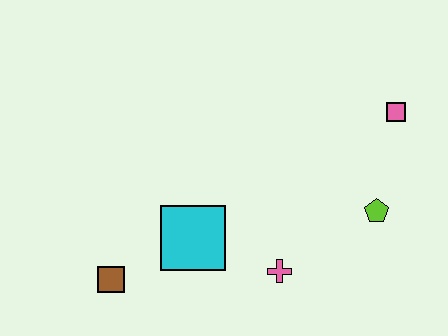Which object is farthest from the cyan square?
The pink square is farthest from the cyan square.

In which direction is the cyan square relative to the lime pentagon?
The cyan square is to the left of the lime pentagon.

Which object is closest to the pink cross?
The cyan square is closest to the pink cross.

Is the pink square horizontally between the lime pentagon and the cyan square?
No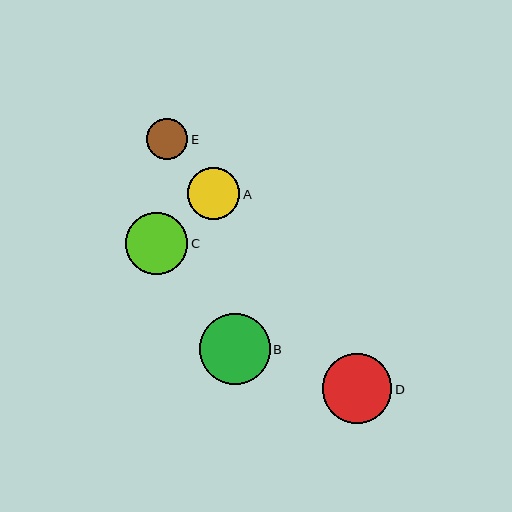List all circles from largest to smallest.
From largest to smallest: B, D, C, A, E.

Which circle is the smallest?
Circle E is the smallest with a size of approximately 42 pixels.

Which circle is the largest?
Circle B is the largest with a size of approximately 71 pixels.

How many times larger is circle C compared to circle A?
Circle C is approximately 1.2 times the size of circle A.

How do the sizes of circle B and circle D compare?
Circle B and circle D are approximately the same size.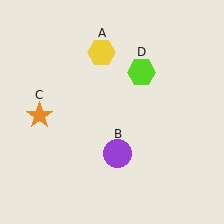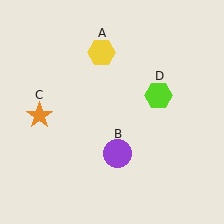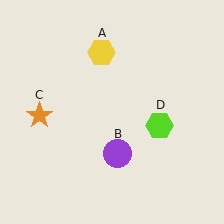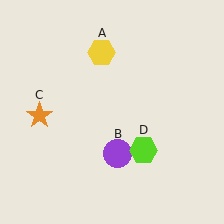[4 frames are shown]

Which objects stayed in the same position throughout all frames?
Yellow hexagon (object A) and purple circle (object B) and orange star (object C) remained stationary.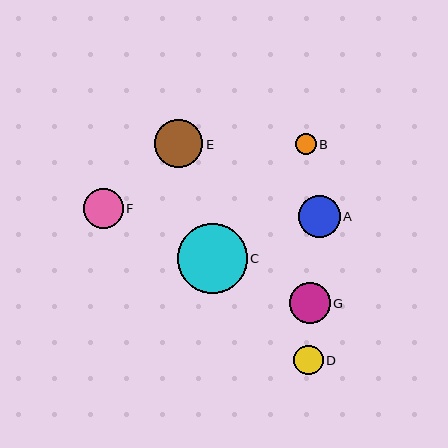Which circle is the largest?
Circle C is the largest with a size of approximately 70 pixels.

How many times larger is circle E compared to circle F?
Circle E is approximately 1.2 times the size of circle F.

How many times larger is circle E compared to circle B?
Circle E is approximately 2.3 times the size of circle B.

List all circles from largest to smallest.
From largest to smallest: C, E, A, G, F, D, B.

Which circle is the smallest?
Circle B is the smallest with a size of approximately 21 pixels.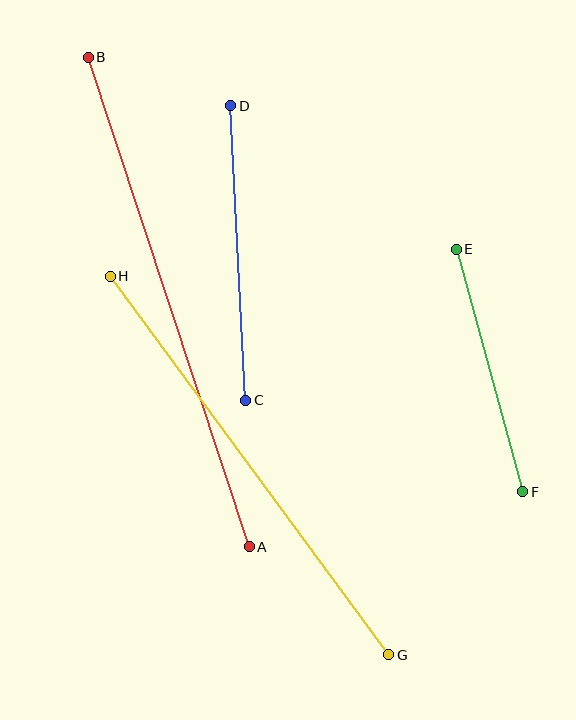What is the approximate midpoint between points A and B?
The midpoint is at approximately (169, 302) pixels.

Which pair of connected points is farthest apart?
Points A and B are farthest apart.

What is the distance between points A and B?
The distance is approximately 515 pixels.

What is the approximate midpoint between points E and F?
The midpoint is at approximately (490, 370) pixels.